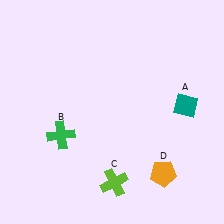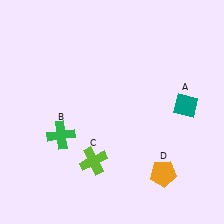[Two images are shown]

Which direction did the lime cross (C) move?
The lime cross (C) moved up.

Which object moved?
The lime cross (C) moved up.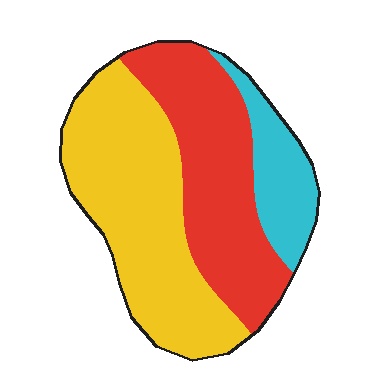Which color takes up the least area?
Cyan, at roughly 15%.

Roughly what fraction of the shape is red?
Red covers around 40% of the shape.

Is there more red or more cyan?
Red.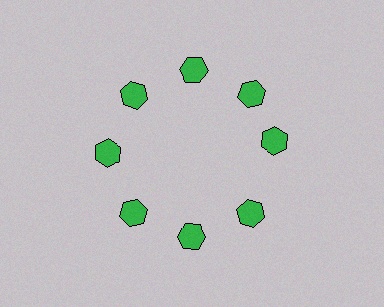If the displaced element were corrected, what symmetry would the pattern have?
It would have 8-fold rotational symmetry — the pattern would map onto itself every 45 degrees.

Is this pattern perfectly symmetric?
No. The 8 green hexagons are arranged in a ring, but one element near the 3 o'clock position is rotated out of alignment along the ring, breaking the 8-fold rotational symmetry.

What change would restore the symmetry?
The symmetry would be restored by rotating it back into even spacing with its neighbors so that all 8 hexagons sit at equal angles and equal distance from the center.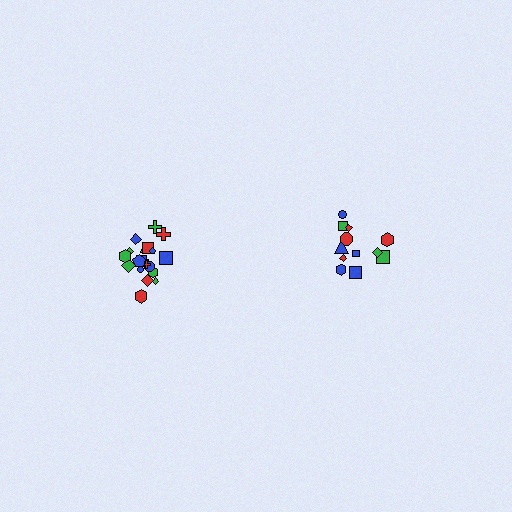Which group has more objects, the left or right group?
The left group.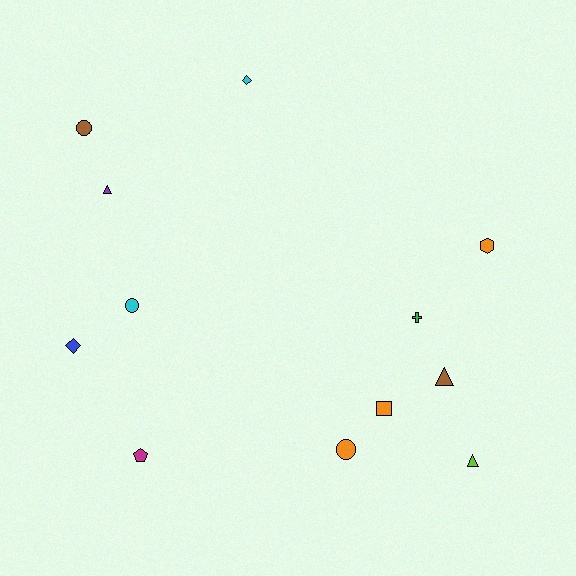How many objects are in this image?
There are 12 objects.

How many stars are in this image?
There are no stars.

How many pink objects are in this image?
There are no pink objects.